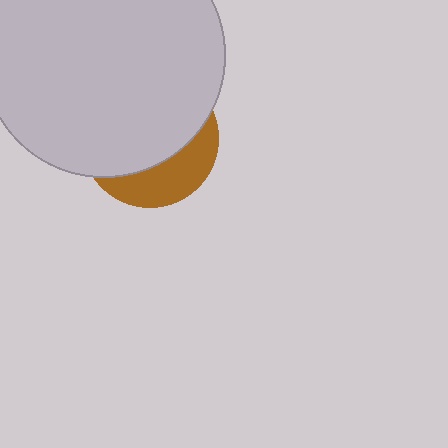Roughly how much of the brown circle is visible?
A small part of it is visible (roughly 31%).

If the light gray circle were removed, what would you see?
You would see the complete brown circle.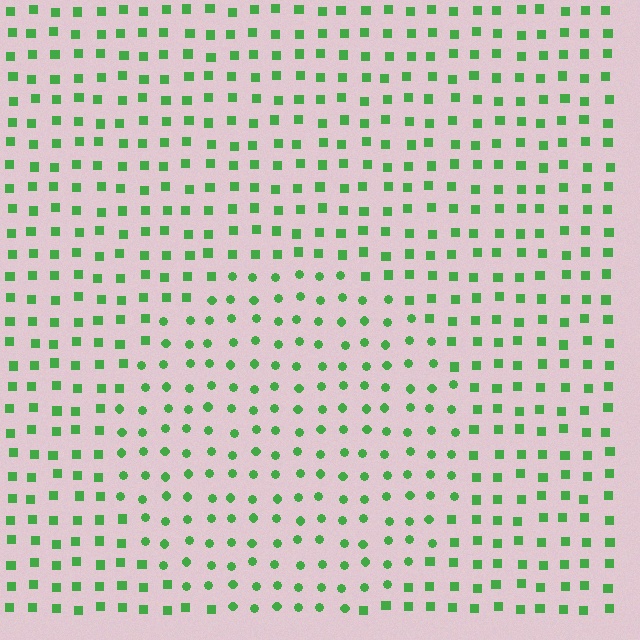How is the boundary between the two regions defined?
The boundary is defined by a change in element shape: circles inside vs. squares outside. All elements share the same color and spacing.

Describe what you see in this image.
The image is filled with small green elements arranged in a uniform grid. A circle-shaped region contains circles, while the surrounding area contains squares. The boundary is defined purely by the change in element shape.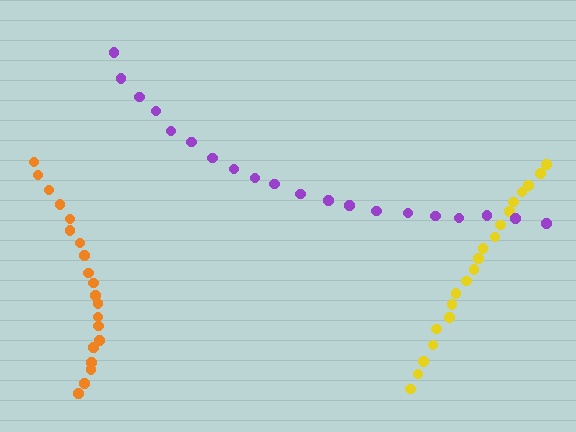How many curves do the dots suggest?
There are 3 distinct paths.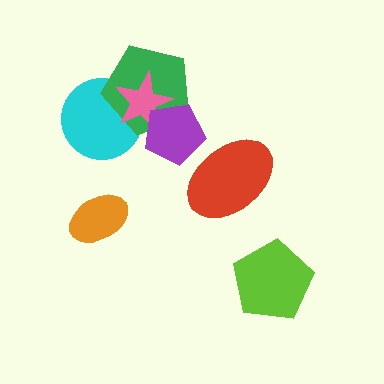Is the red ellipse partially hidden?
Yes, it is partially covered by another shape.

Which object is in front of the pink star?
The purple pentagon is in front of the pink star.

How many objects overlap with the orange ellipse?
0 objects overlap with the orange ellipse.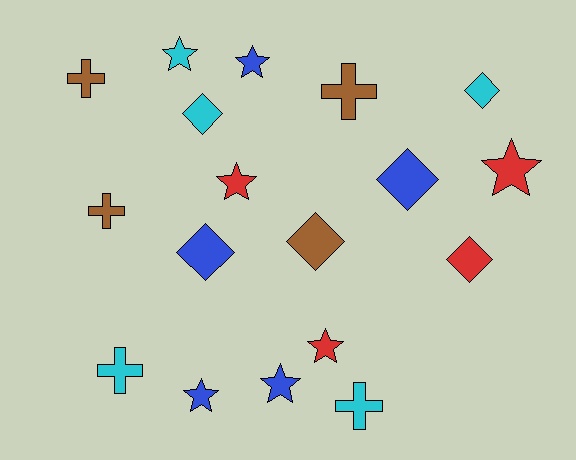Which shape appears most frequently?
Star, with 7 objects.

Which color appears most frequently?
Cyan, with 5 objects.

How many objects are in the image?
There are 18 objects.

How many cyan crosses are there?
There are 2 cyan crosses.